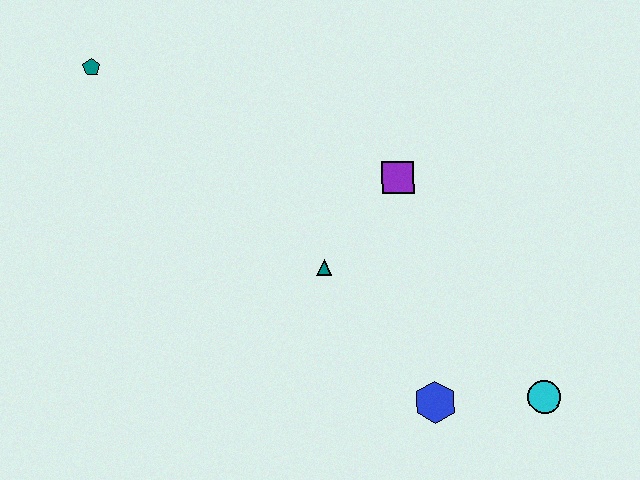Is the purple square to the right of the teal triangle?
Yes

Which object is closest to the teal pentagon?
The teal triangle is closest to the teal pentagon.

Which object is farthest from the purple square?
The teal pentagon is farthest from the purple square.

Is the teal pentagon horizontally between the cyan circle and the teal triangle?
No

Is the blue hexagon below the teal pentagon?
Yes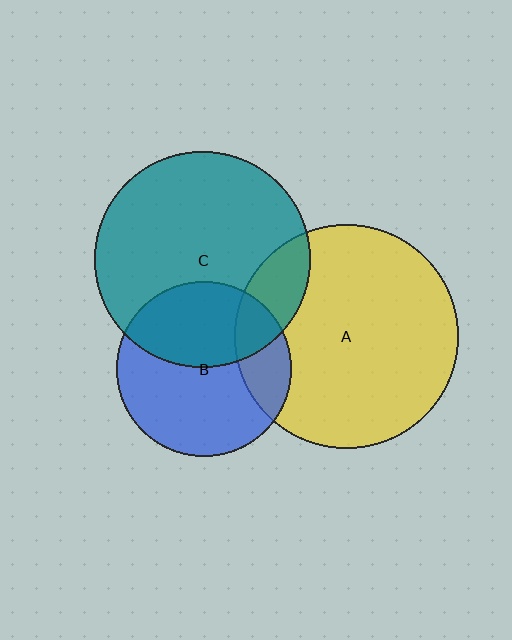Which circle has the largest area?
Circle A (yellow).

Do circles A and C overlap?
Yes.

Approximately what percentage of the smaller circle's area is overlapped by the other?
Approximately 15%.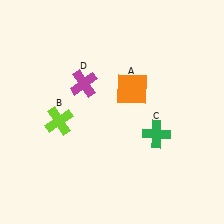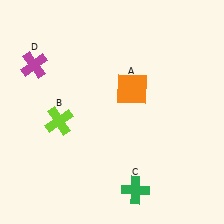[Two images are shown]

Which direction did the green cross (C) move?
The green cross (C) moved down.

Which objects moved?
The objects that moved are: the green cross (C), the magenta cross (D).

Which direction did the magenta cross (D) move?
The magenta cross (D) moved left.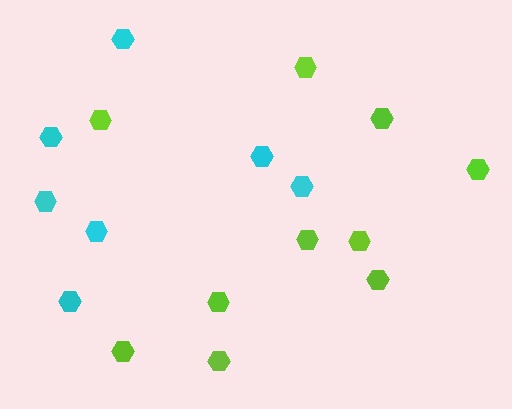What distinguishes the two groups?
There are 2 groups: one group of lime hexagons (10) and one group of cyan hexagons (7).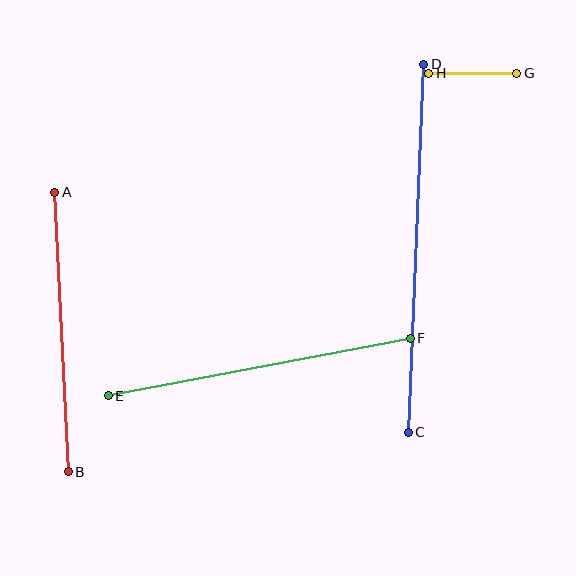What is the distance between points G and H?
The distance is approximately 88 pixels.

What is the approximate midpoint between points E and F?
The midpoint is at approximately (259, 367) pixels.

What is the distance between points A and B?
The distance is approximately 280 pixels.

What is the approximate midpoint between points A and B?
The midpoint is at approximately (61, 332) pixels.